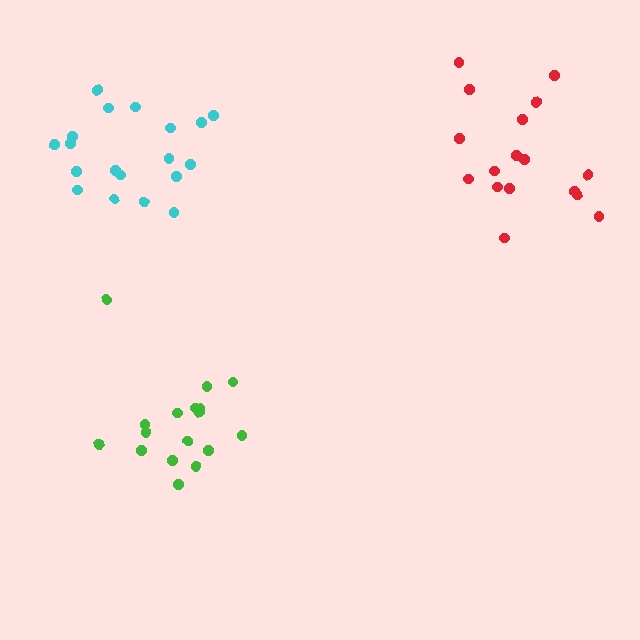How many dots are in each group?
Group 1: 17 dots, Group 2: 19 dots, Group 3: 17 dots (53 total).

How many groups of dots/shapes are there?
There are 3 groups.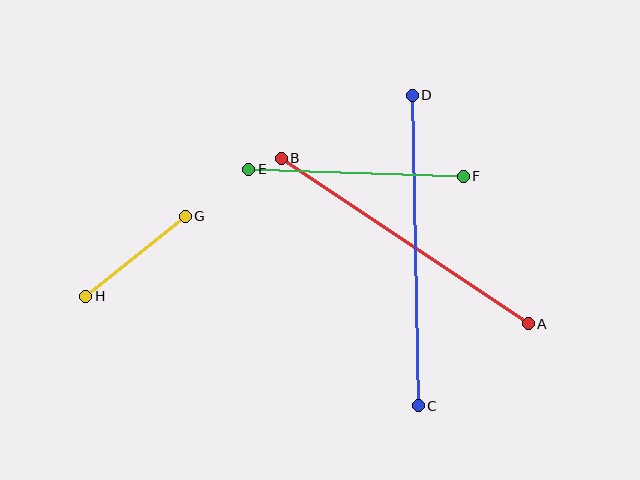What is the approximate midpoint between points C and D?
The midpoint is at approximately (415, 251) pixels.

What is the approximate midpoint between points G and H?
The midpoint is at approximately (136, 256) pixels.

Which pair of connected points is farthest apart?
Points C and D are farthest apart.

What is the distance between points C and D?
The distance is approximately 311 pixels.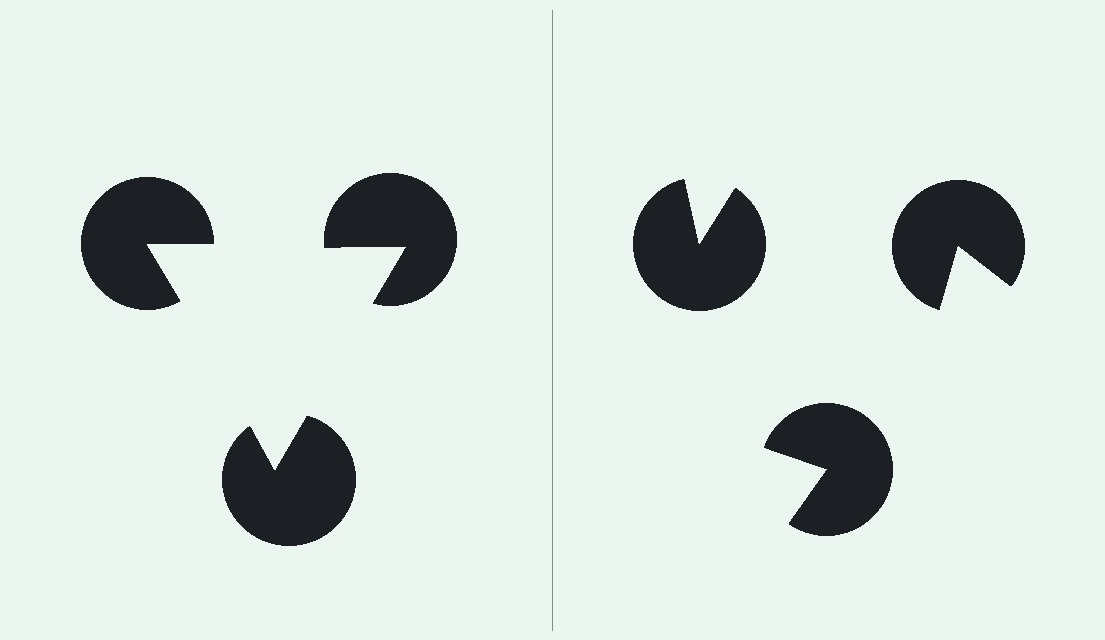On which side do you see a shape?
An illusory triangle appears on the left side. On the right side the wedge cuts are rotated, so no coherent shape forms.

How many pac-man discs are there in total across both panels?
6 — 3 on each side.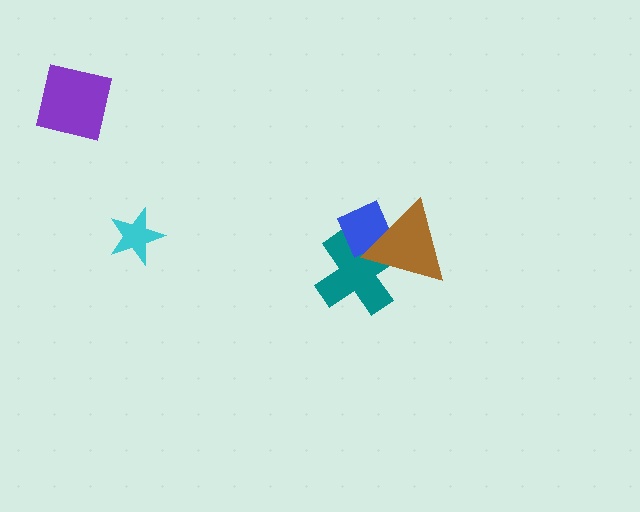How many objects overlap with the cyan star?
0 objects overlap with the cyan star.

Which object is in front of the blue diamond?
The brown triangle is in front of the blue diamond.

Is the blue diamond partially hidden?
Yes, it is partially covered by another shape.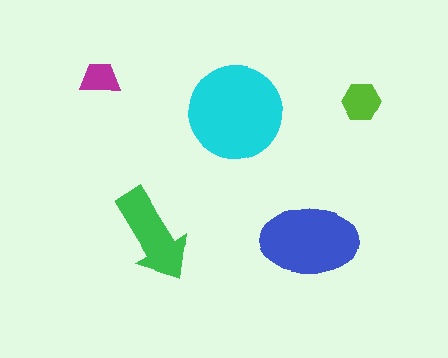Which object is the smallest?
The magenta trapezoid.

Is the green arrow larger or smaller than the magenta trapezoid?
Larger.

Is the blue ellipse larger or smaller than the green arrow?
Larger.